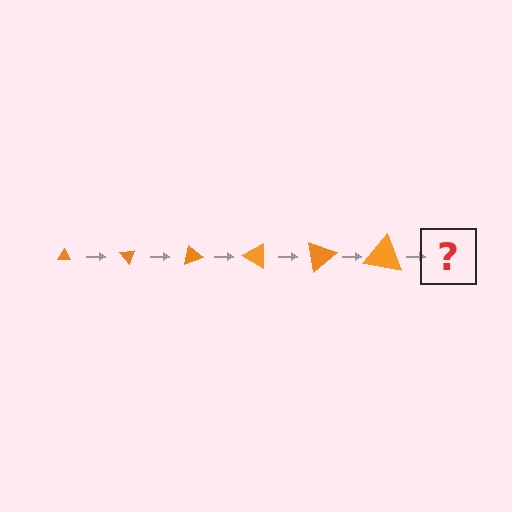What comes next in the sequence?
The next element should be a triangle, larger than the previous one and rotated 300 degrees from the start.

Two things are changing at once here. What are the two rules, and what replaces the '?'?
The two rules are that the triangle grows larger each step and it rotates 50 degrees each step. The '?' should be a triangle, larger than the previous one and rotated 300 degrees from the start.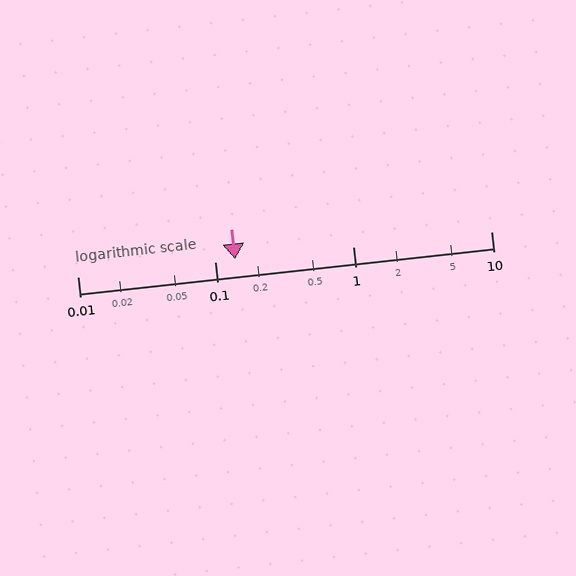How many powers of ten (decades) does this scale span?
The scale spans 3 decades, from 0.01 to 10.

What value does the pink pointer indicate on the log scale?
The pointer indicates approximately 0.14.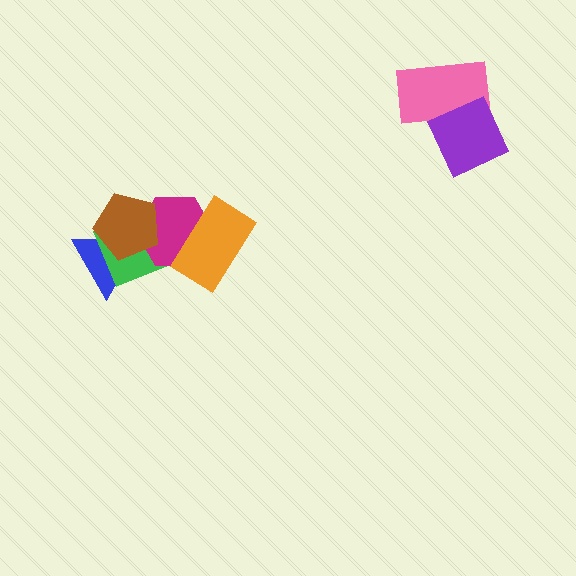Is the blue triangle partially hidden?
Yes, it is partially covered by another shape.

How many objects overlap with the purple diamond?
1 object overlaps with the purple diamond.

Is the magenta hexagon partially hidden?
Yes, it is partially covered by another shape.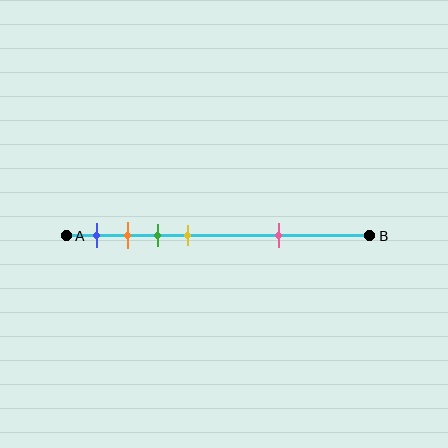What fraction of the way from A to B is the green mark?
The green mark is approximately 30% (0.3) of the way from A to B.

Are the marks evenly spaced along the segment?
No, the marks are not evenly spaced.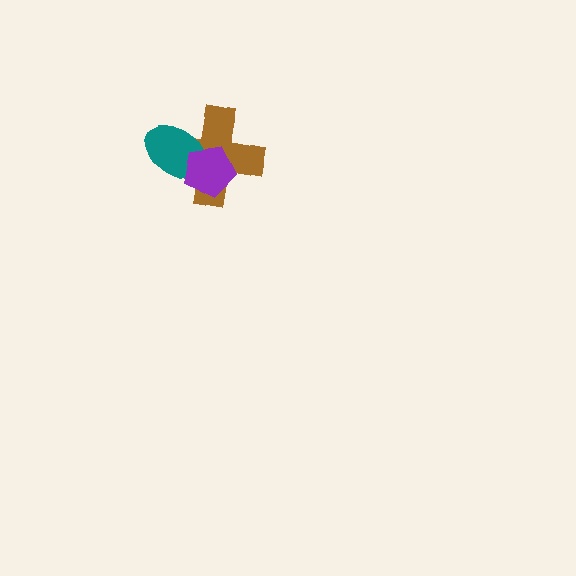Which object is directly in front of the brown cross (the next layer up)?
The teal ellipse is directly in front of the brown cross.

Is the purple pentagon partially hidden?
No, no other shape covers it.